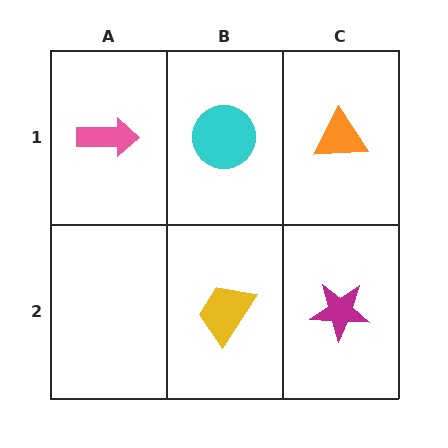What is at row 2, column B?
A yellow trapezoid.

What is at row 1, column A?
A pink arrow.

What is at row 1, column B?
A cyan circle.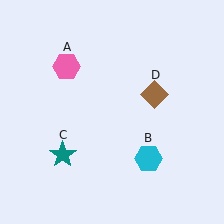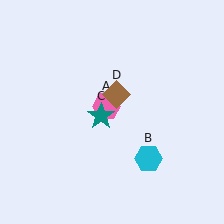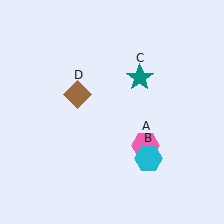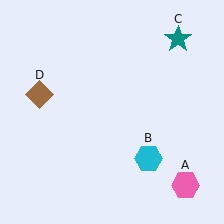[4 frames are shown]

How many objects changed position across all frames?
3 objects changed position: pink hexagon (object A), teal star (object C), brown diamond (object D).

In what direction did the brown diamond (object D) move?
The brown diamond (object D) moved left.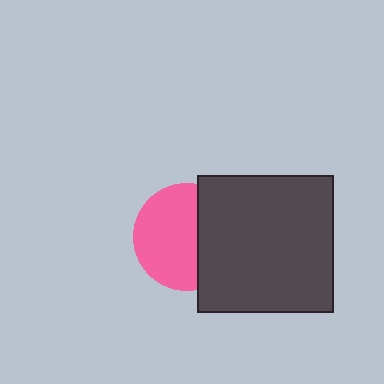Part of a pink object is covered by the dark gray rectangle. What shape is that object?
It is a circle.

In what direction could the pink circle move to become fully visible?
The pink circle could move left. That would shift it out from behind the dark gray rectangle entirely.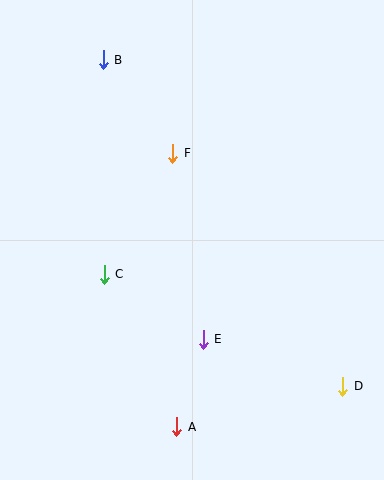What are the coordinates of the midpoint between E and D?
The midpoint between E and D is at (273, 363).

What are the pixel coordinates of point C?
Point C is at (104, 274).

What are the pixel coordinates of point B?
Point B is at (103, 60).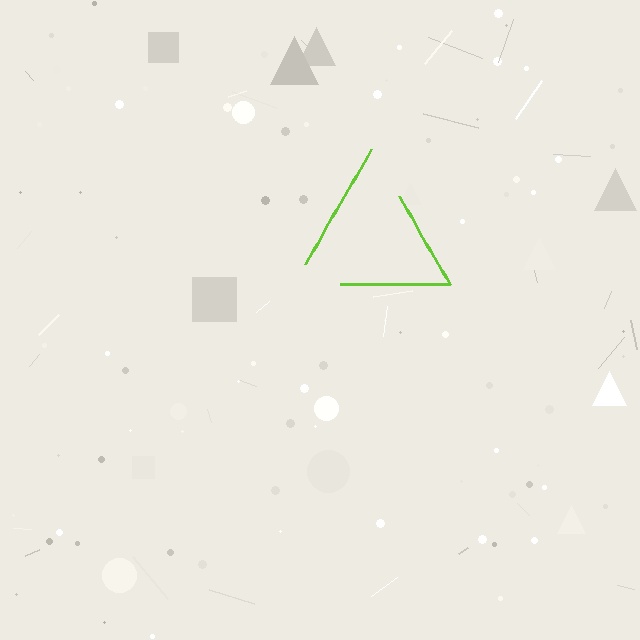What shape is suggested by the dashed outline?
The dashed outline suggests a triangle.